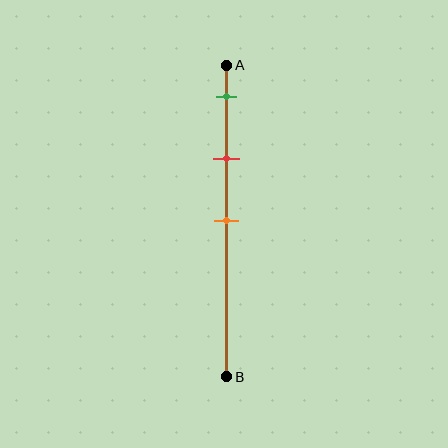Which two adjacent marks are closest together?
The green and red marks are the closest adjacent pair.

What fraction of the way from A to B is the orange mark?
The orange mark is approximately 50% (0.5) of the way from A to B.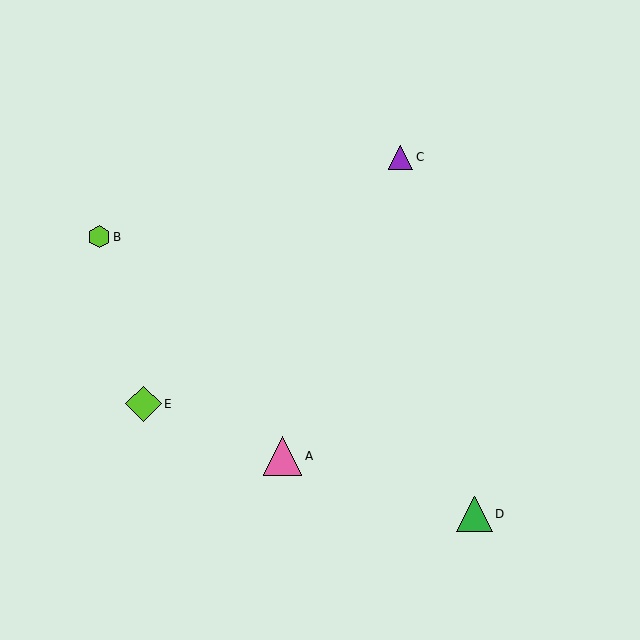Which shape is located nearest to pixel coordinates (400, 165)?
The purple triangle (labeled C) at (401, 158) is nearest to that location.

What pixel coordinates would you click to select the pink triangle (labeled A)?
Click at (283, 456) to select the pink triangle A.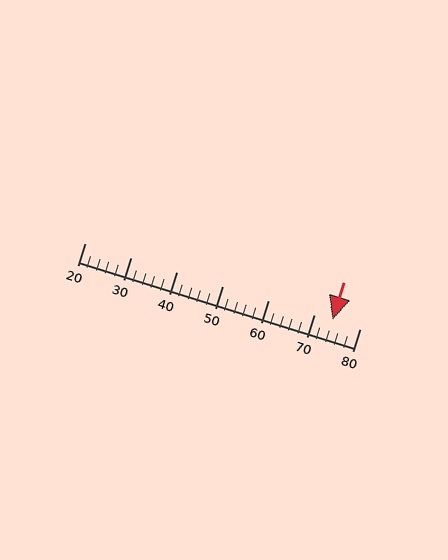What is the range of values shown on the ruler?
The ruler shows values from 20 to 80.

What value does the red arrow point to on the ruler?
The red arrow points to approximately 74.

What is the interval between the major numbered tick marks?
The major tick marks are spaced 10 units apart.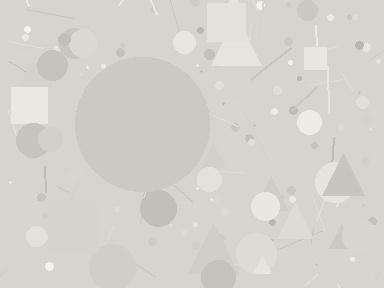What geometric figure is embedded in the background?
A circle is embedded in the background.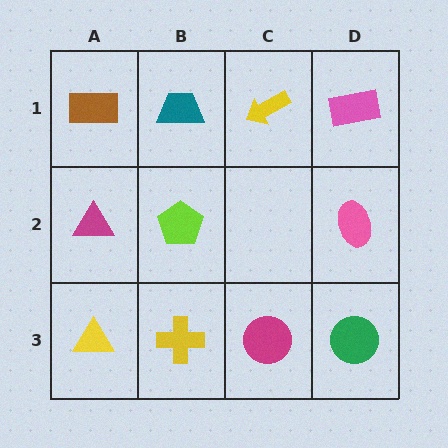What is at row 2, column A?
A magenta triangle.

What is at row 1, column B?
A teal trapezoid.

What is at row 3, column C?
A magenta circle.